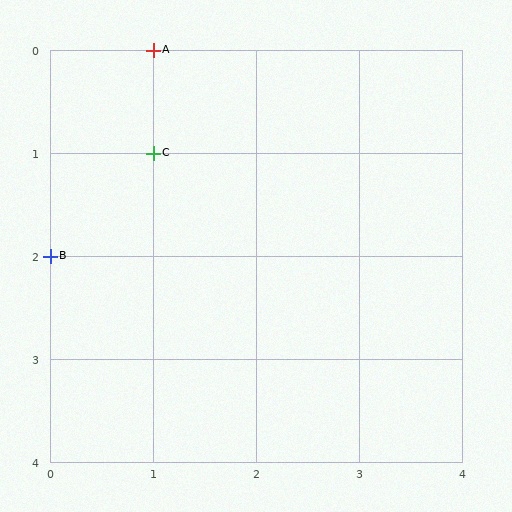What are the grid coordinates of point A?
Point A is at grid coordinates (1, 0).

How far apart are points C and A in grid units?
Points C and A are 1 row apart.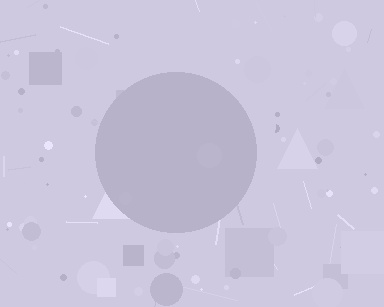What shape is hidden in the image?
A circle is hidden in the image.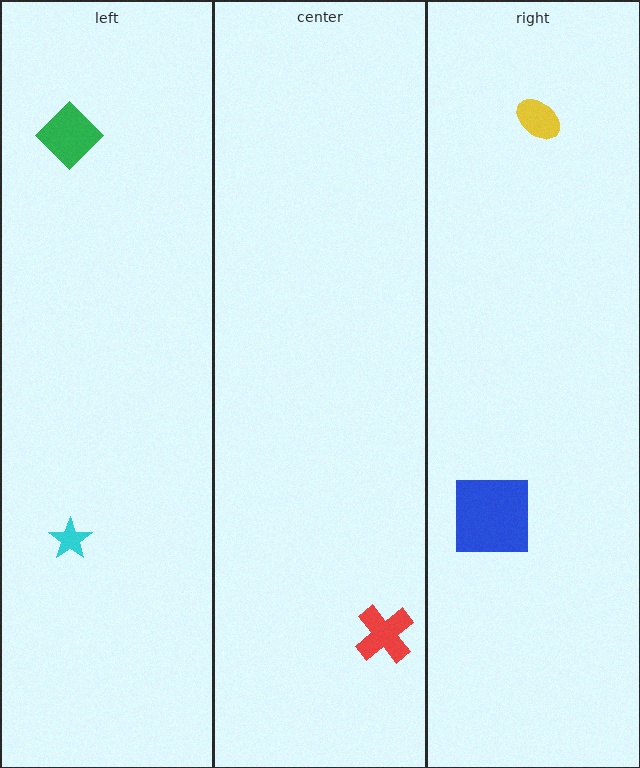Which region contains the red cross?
The center region.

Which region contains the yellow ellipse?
The right region.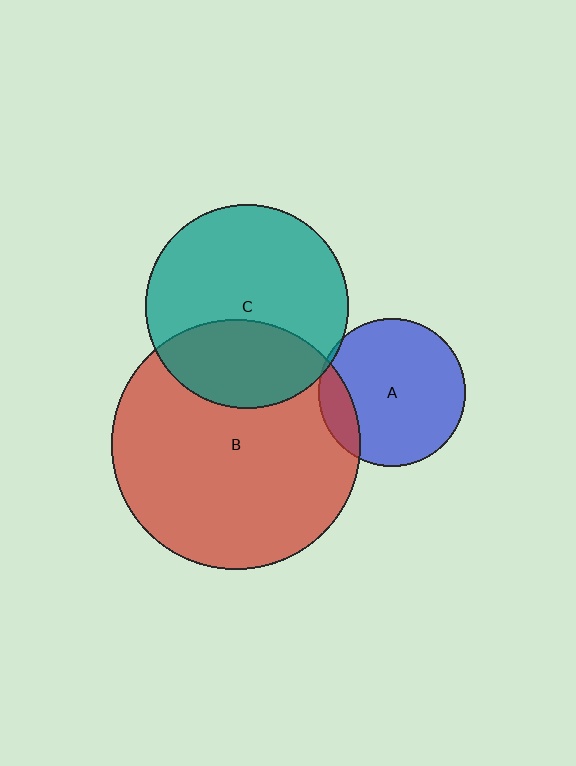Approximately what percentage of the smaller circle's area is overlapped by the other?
Approximately 5%.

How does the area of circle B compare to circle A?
Approximately 2.9 times.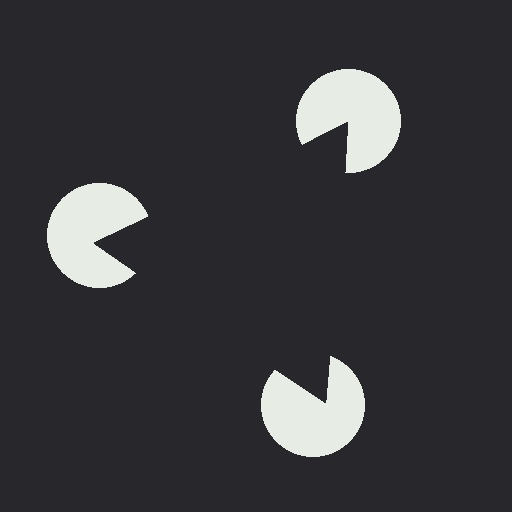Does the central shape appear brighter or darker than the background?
It typically appears slightly darker than the background, even though no actual brightness change is drawn.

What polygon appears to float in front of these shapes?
An illusory triangle — its edges are inferred from the aligned wedge cuts in the pac-man discs, not physically drawn.